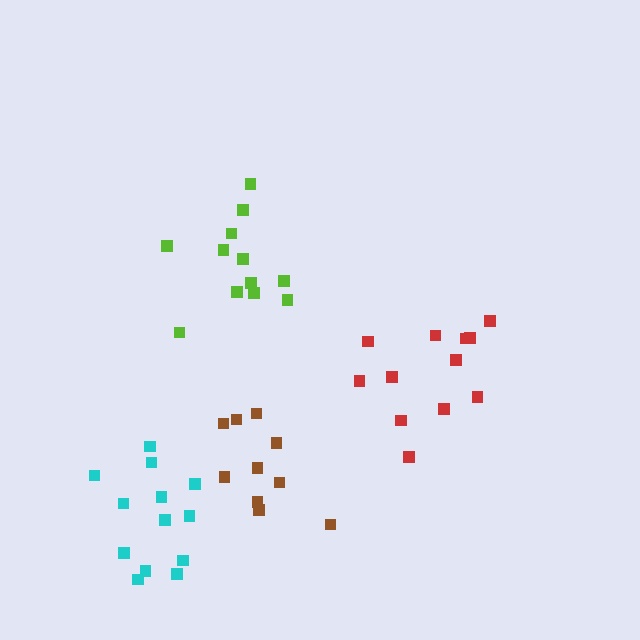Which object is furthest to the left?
The cyan cluster is leftmost.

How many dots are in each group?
Group 1: 12 dots, Group 2: 13 dots, Group 3: 12 dots, Group 4: 10 dots (47 total).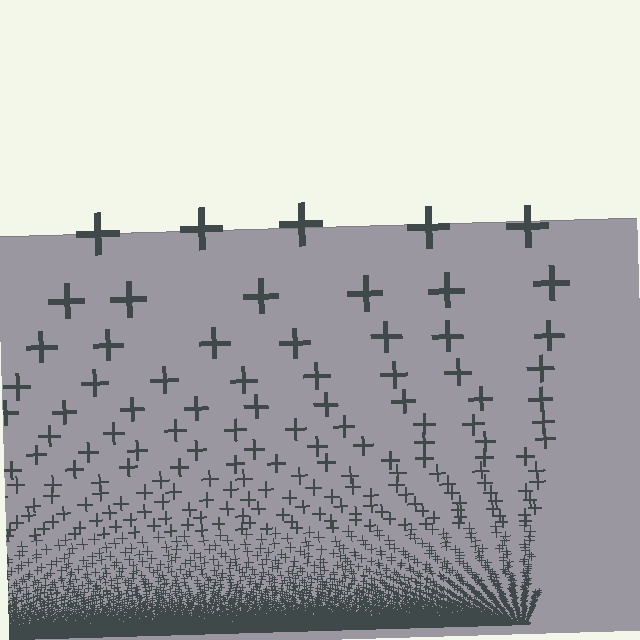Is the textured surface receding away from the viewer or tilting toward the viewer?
The surface appears to tilt toward the viewer. Texture elements get larger and sparser toward the top.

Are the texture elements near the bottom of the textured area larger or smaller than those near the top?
Smaller. The gradient is inverted — elements near the bottom are smaller and denser.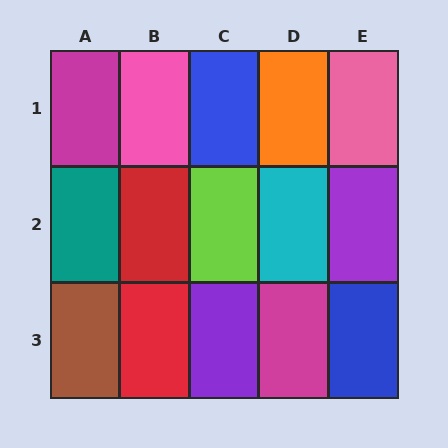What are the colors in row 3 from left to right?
Brown, red, purple, magenta, blue.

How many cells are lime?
1 cell is lime.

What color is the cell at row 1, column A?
Magenta.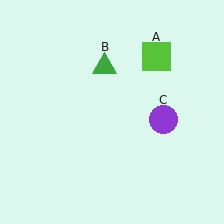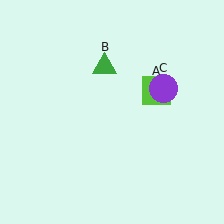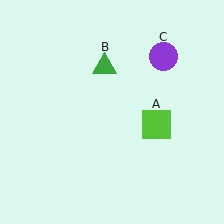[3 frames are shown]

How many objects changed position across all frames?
2 objects changed position: lime square (object A), purple circle (object C).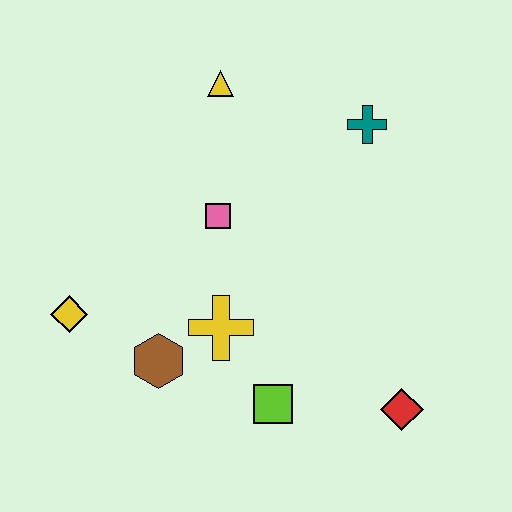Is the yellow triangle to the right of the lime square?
No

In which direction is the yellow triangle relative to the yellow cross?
The yellow triangle is above the yellow cross.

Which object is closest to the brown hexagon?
The yellow cross is closest to the brown hexagon.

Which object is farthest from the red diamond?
The yellow triangle is farthest from the red diamond.